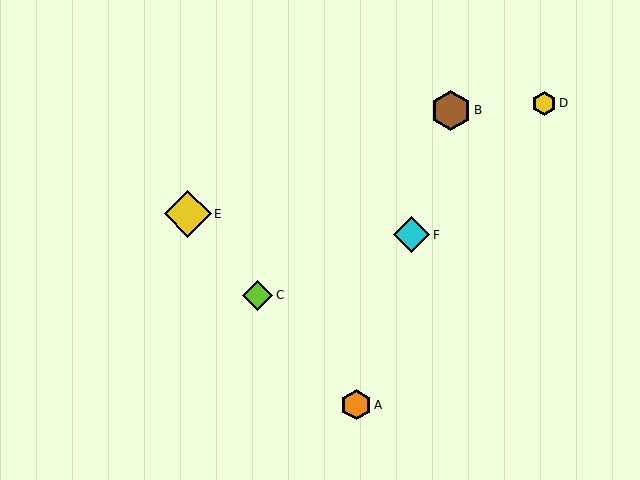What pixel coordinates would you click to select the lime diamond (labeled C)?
Click at (258, 295) to select the lime diamond C.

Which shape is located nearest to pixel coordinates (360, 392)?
The orange hexagon (labeled A) at (356, 405) is nearest to that location.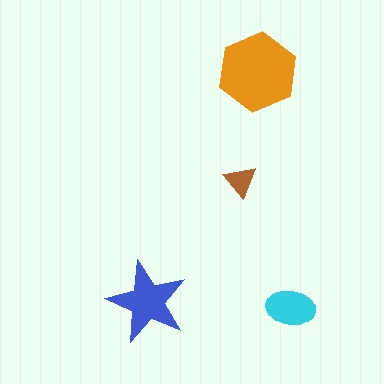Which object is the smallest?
The brown triangle.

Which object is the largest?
The orange hexagon.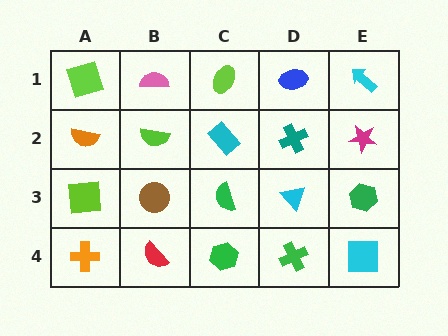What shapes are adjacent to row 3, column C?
A cyan rectangle (row 2, column C), a green hexagon (row 4, column C), a brown circle (row 3, column B), a cyan triangle (row 3, column D).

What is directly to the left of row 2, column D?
A cyan rectangle.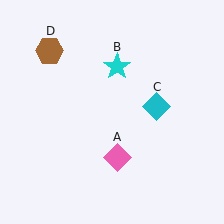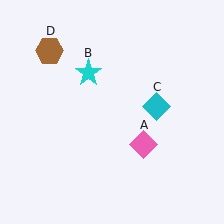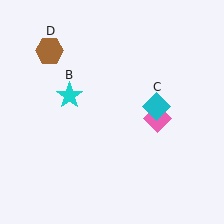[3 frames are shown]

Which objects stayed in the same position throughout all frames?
Cyan diamond (object C) and brown hexagon (object D) remained stationary.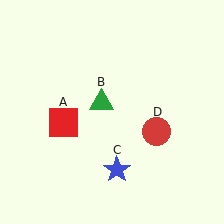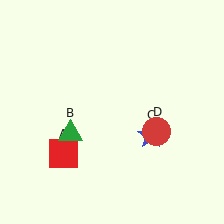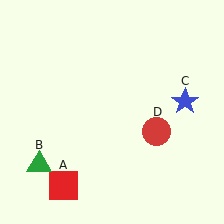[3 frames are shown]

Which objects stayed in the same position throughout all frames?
Red circle (object D) remained stationary.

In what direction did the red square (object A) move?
The red square (object A) moved down.